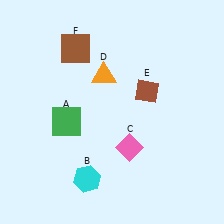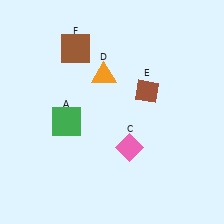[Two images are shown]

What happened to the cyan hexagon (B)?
The cyan hexagon (B) was removed in Image 2. It was in the bottom-left area of Image 1.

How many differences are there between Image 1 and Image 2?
There is 1 difference between the two images.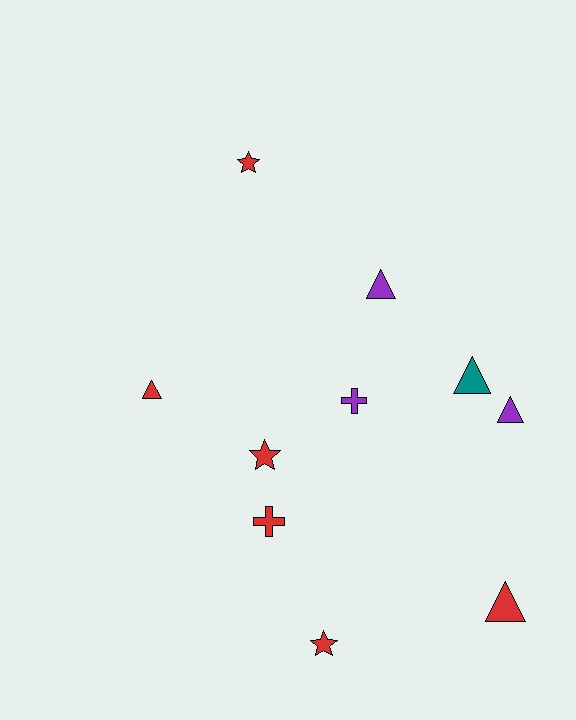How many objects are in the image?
There are 10 objects.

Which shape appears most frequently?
Triangle, with 5 objects.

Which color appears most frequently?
Red, with 6 objects.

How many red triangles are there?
There are 2 red triangles.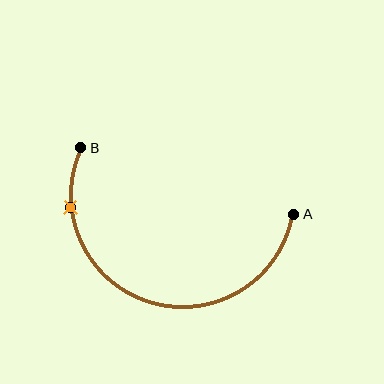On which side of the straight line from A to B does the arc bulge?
The arc bulges below the straight line connecting A and B.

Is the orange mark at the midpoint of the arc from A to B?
No. The orange mark lies on the arc but is closer to endpoint B. The arc midpoint would be at the point on the curve equidistant along the arc from both A and B.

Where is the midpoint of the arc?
The arc midpoint is the point on the curve farthest from the straight line joining A and B. It sits below that line.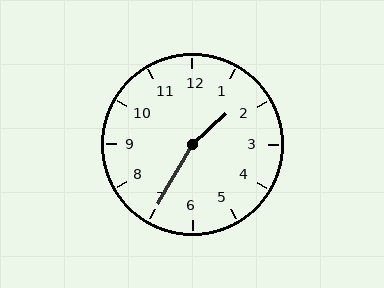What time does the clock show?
1:35.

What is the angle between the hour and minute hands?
Approximately 162 degrees.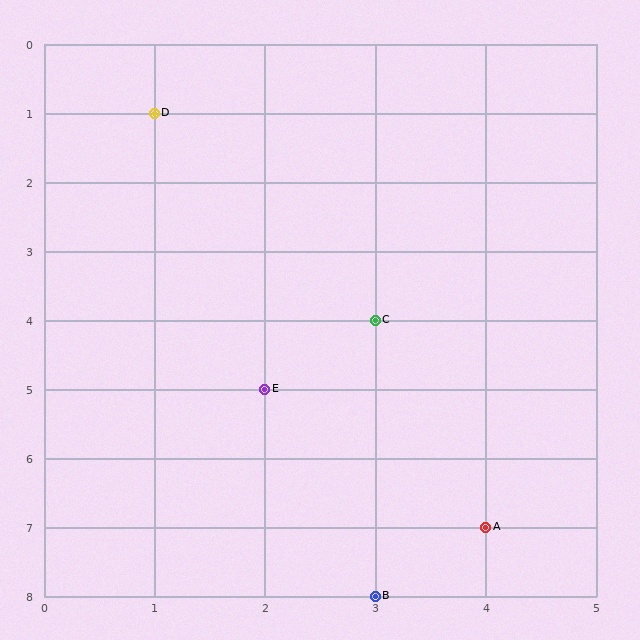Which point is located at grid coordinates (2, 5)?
Point E is at (2, 5).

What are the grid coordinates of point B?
Point B is at grid coordinates (3, 8).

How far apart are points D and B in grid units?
Points D and B are 2 columns and 7 rows apart (about 7.3 grid units diagonally).